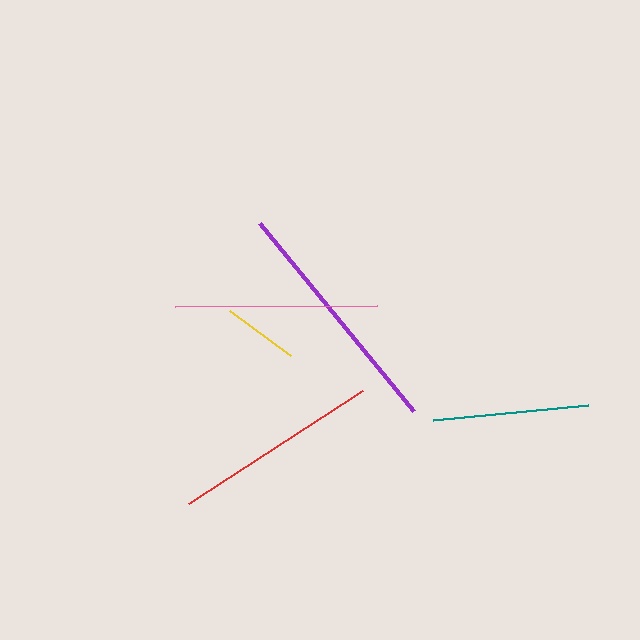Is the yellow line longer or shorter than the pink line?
The pink line is longer than the yellow line.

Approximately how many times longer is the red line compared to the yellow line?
The red line is approximately 2.7 times the length of the yellow line.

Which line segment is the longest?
The purple line is the longest at approximately 243 pixels.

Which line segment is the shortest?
The yellow line is the shortest at approximately 76 pixels.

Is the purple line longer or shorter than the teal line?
The purple line is longer than the teal line.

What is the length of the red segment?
The red segment is approximately 208 pixels long.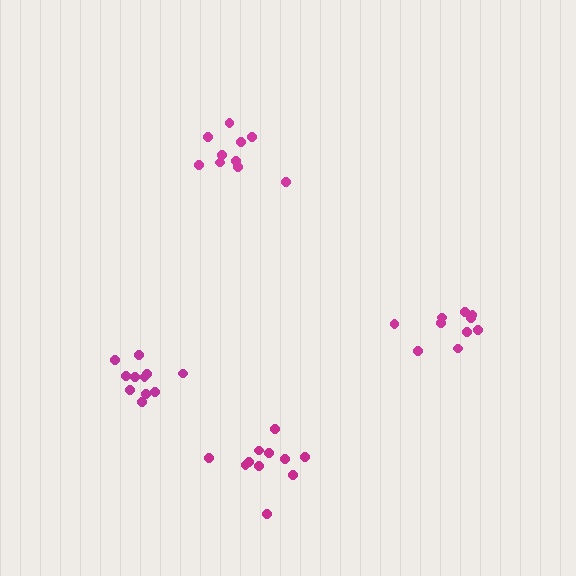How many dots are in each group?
Group 1: 11 dots, Group 2: 10 dots, Group 3: 12 dots, Group 4: 10 dots (43 total).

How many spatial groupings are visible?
There are 4 spatial groupings.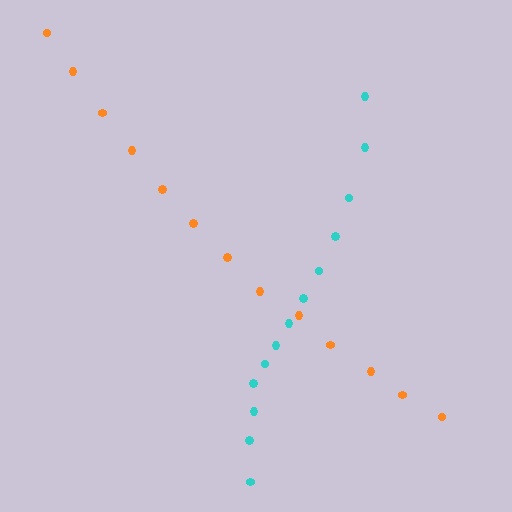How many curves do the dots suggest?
There are 2 distinct paths.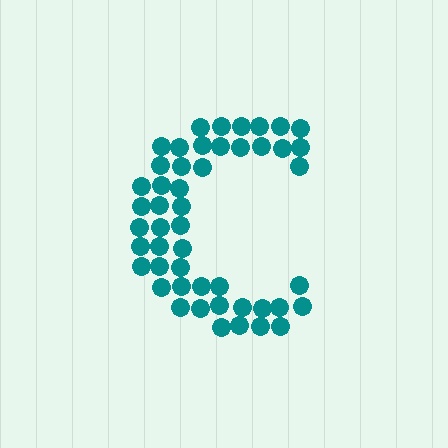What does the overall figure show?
The overall figure shows the letter C.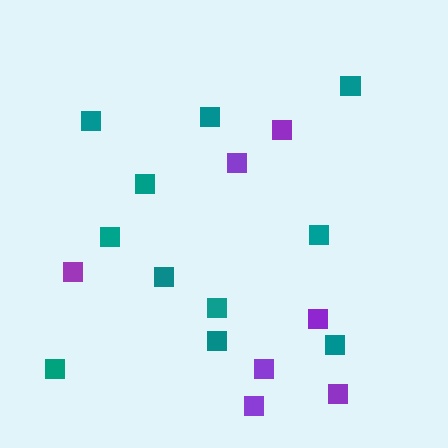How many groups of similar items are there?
There are 2 groups: one group of teal squares (11) and one group of purple squares (7).